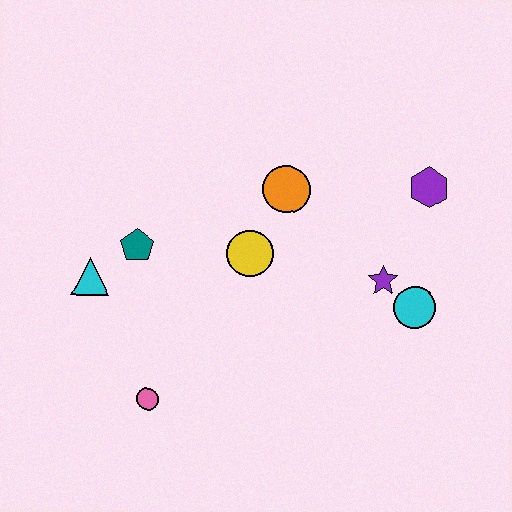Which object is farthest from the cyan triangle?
The purple hexagon is farthest from the cyan triangle.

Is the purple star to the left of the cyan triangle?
No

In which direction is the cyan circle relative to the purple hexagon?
The cyan circle is below the purple hexagon.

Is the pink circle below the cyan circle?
Yes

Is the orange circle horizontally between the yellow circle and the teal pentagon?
No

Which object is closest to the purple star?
The cyan circle is closest to the purple star.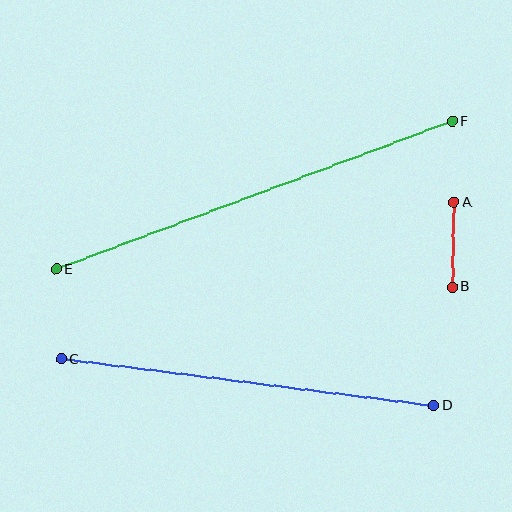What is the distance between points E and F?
The distance is approximately 422 pixels.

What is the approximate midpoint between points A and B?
The midpoint is at approximately (453, 245) pixels.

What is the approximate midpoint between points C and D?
The midpoint is at approximately (248, 382) pixels.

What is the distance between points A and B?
The distance is approximately 84 pixels.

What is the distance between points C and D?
The distance is approximately 375 pixels.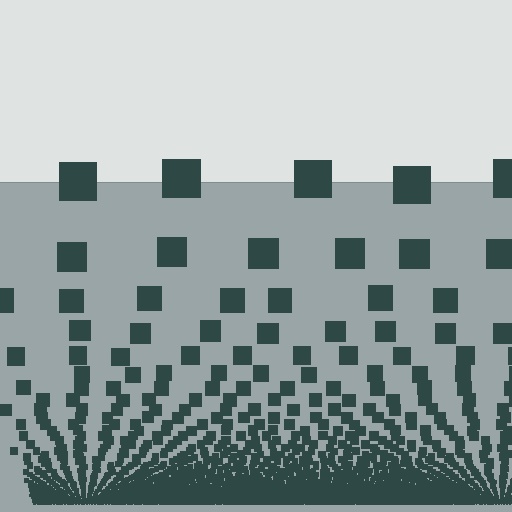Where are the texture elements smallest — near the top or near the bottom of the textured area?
Near the bottom.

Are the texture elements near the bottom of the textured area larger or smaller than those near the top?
Smaller. The gradient is inverted — elements near the bottom are smaller and denser.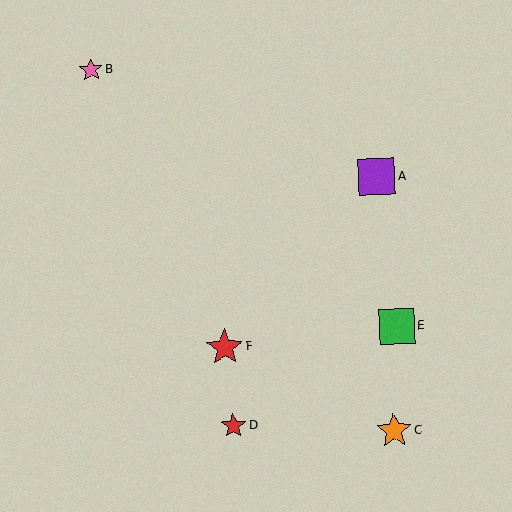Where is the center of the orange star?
The center of the orange star is at (394, 431).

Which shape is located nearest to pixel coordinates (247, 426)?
The red star (labeled D) at (233, 426) is nearest to that location.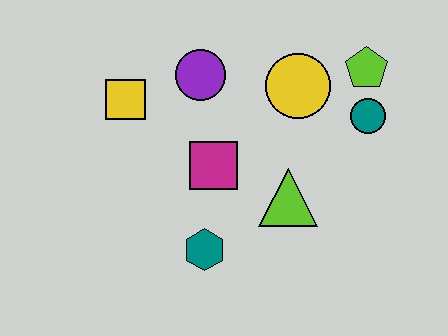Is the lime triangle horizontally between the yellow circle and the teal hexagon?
Yes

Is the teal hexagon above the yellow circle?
No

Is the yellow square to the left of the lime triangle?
Yes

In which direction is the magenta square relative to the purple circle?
The magenta square is below the purple circle.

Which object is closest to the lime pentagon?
The teal circle is closest to the lime pentagon.